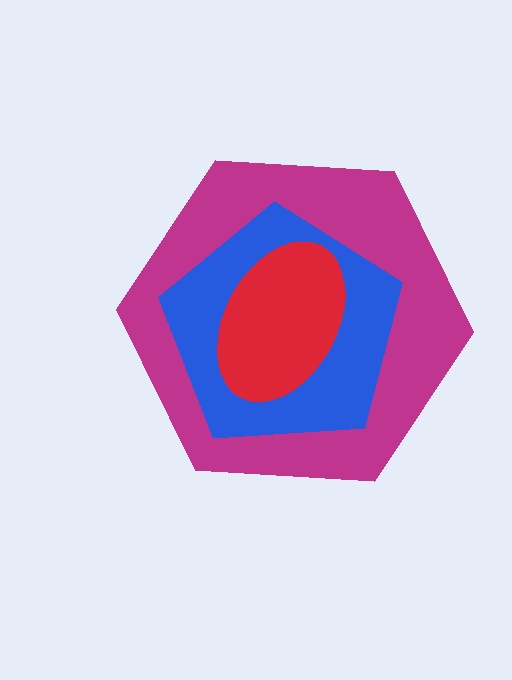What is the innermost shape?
The red ellipse.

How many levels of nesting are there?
3.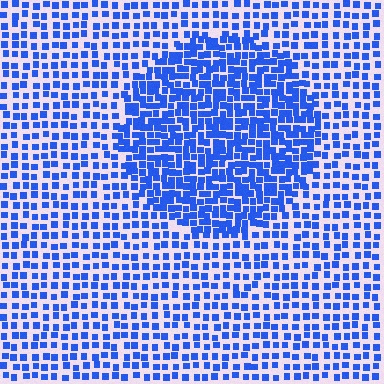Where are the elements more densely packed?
The elements are more densely packed inside the circle boundary.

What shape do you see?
I see a circle.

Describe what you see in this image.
The image contains small blue elements arranged at two different densities. A circle-shaped region is visible where the elements are more densely packed than the surrounding area.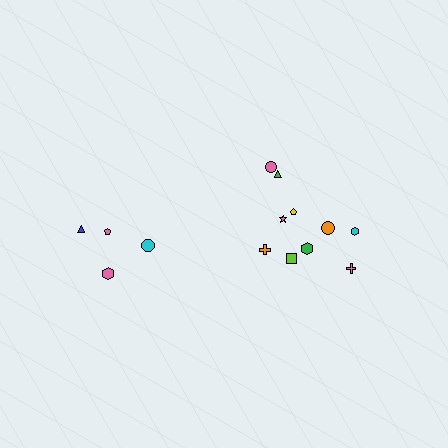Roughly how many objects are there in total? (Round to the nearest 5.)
Roughly 15 objects in total.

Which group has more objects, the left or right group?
The right group.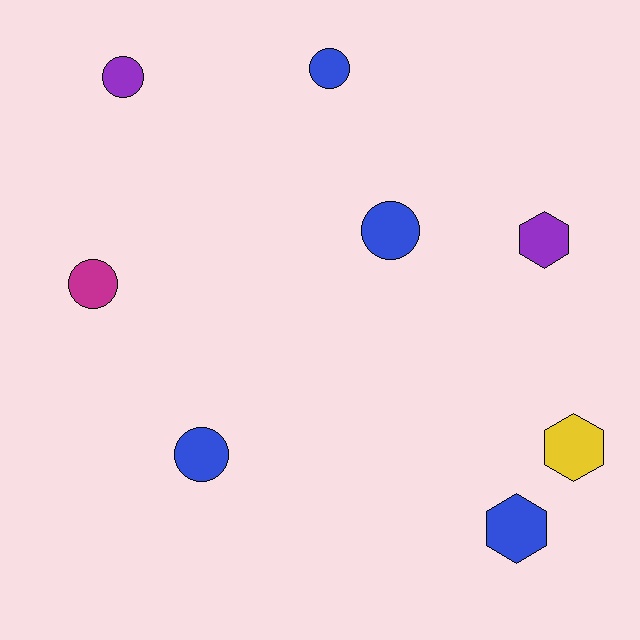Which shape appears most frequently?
Circle, with 5 objects.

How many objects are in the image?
There are 8 objects.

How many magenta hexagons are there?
There are no magenta hexagons.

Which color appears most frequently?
Blue, with 4 objects.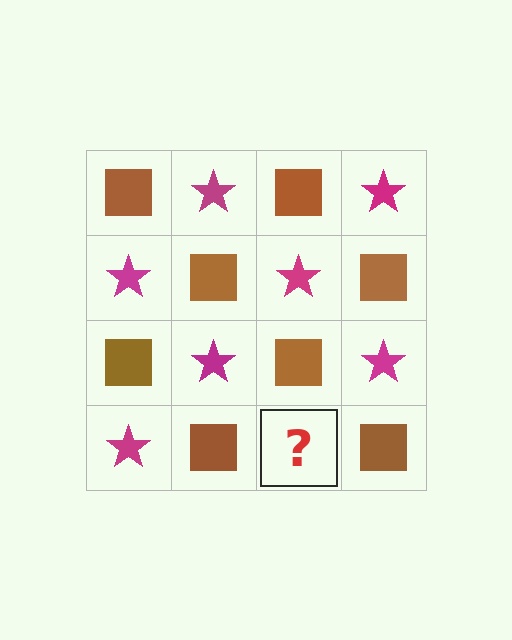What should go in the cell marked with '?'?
The missing cell should contain a magenta star.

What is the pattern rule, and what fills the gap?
The rule is that it alternates brown square and magenta star in a checkerboard pattern. The gap should be filled with a magenta star.